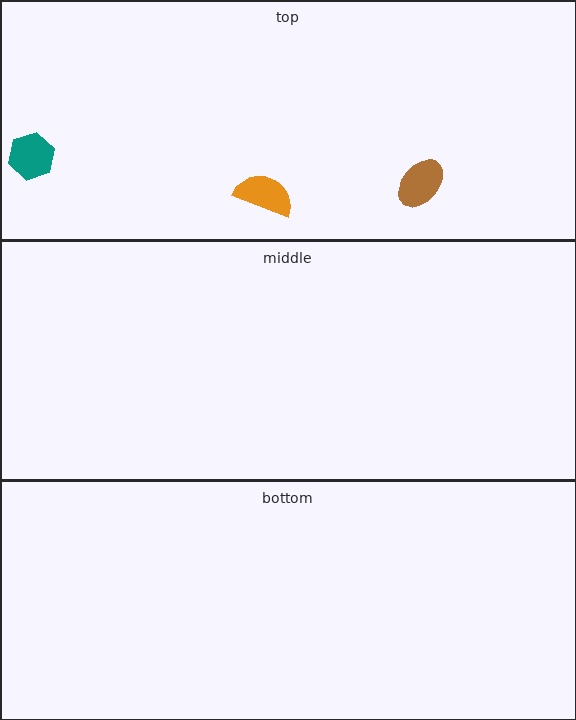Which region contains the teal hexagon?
The top region.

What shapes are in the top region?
The brown ellipse, the orange semicircle, the teal hexagon.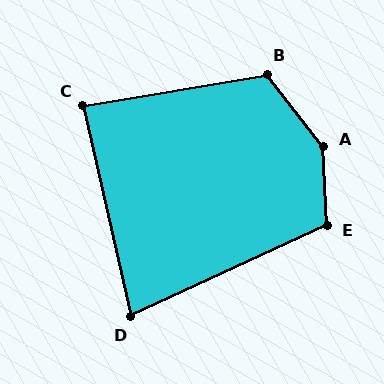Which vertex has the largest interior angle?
A, at approximately 144 degrees.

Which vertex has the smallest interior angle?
D, at approximately 78 degrees.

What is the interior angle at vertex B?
Approximately 119 degrees (obtuse).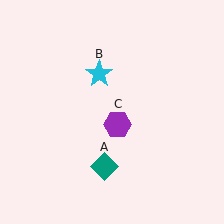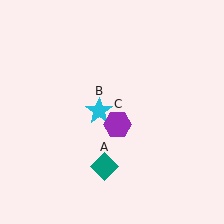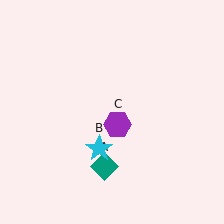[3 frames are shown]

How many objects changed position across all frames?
1 object changed position: cyan star (object B).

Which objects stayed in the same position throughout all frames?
Teal diamond (object A) and purple hexagon (object C) remained stationary.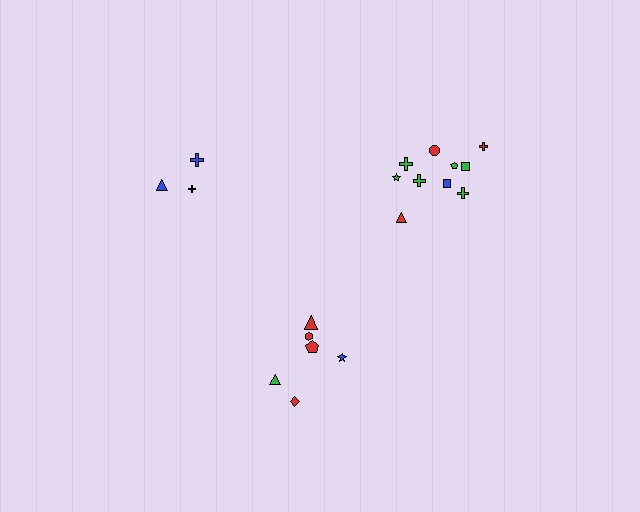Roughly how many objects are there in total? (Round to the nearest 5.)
Roughly 20 objects in total.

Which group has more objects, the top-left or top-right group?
The top-right group.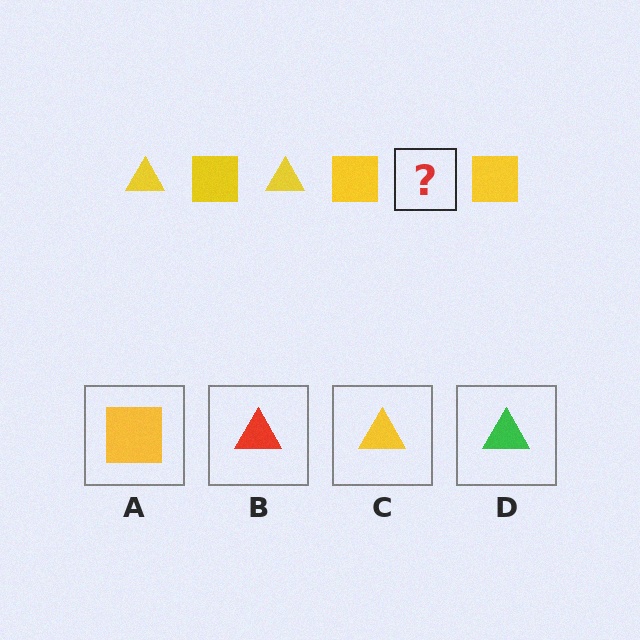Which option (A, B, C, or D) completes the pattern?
C.